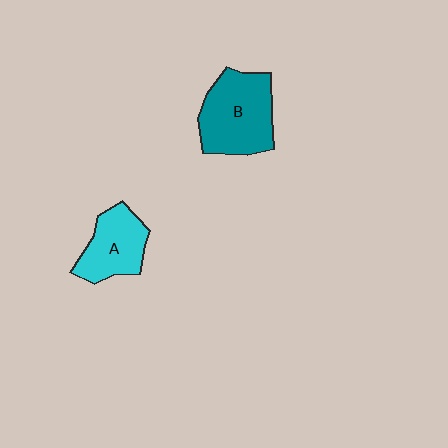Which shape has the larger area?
Shape B (teal).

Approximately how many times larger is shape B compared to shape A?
Approximately 1.4 times.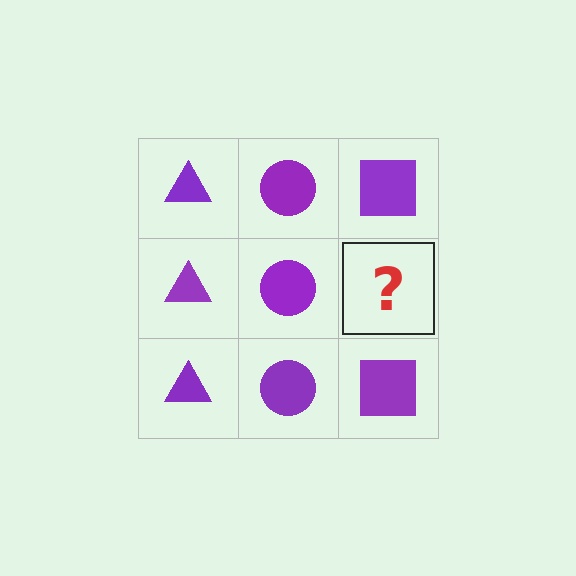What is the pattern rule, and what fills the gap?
The rule is that each column has a consistent shape. The gap should be filled with a purple square.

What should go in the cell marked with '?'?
The missing cell should contain a purple square.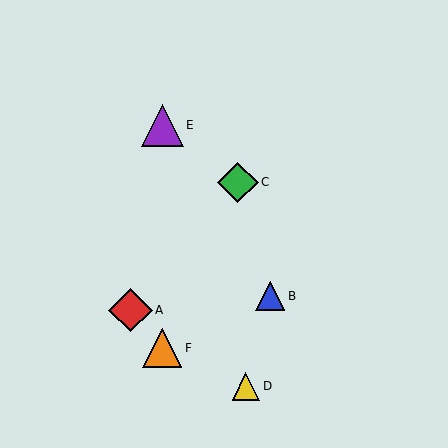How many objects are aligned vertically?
2 objects (E, F) are aligned vertically.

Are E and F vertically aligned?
Yes, both are at x≈162.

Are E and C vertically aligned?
No, E is at x≈162 and C is at x≈238.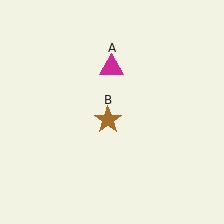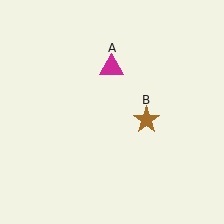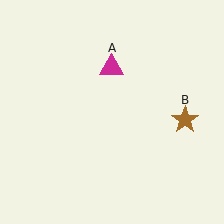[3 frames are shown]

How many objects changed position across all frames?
1 object changed position: brown star (object B).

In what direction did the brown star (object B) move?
The brown star (object B) moved right.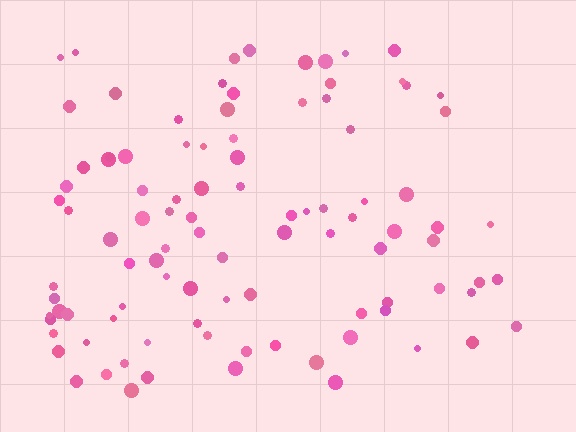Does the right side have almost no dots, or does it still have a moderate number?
Still a moderate number, just noticeably fewer than the left.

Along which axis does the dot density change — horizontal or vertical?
Horizontal.